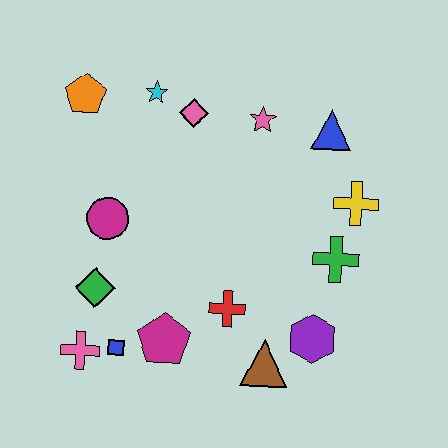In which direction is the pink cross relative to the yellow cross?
The pink cross is to the left of the yellow cross.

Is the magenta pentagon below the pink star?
Yes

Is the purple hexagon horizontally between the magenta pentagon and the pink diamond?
No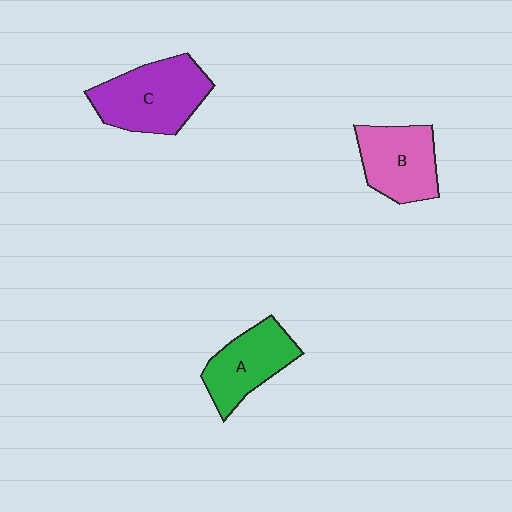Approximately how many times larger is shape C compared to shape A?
Approximately 1.3 times.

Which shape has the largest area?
Shape C (purple).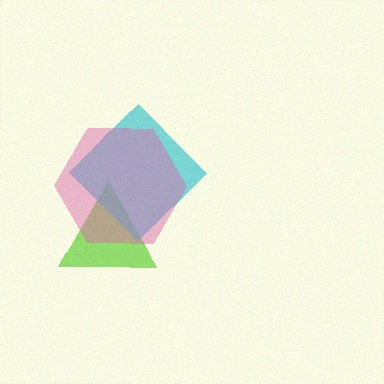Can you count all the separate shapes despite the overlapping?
Yes, there are 3 separate shapes.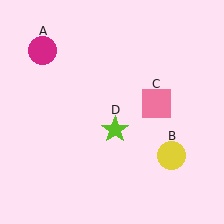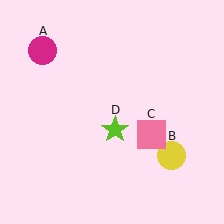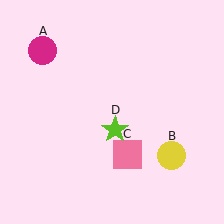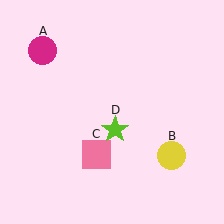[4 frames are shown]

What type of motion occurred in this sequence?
The pink square (object C) rotated clockwise around the center of the scene.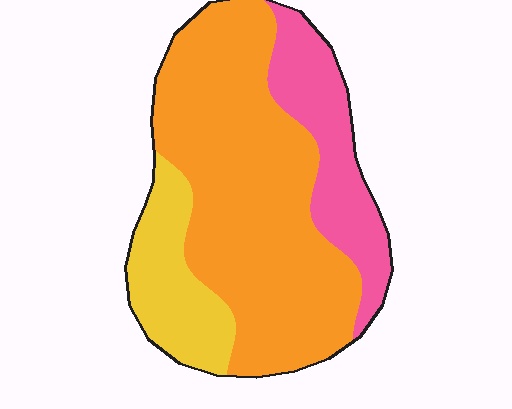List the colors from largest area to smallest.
From largest to smallest: orange, pink, yellow.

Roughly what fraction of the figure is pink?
Pink takes up about one fifth (1/5) of the figure.